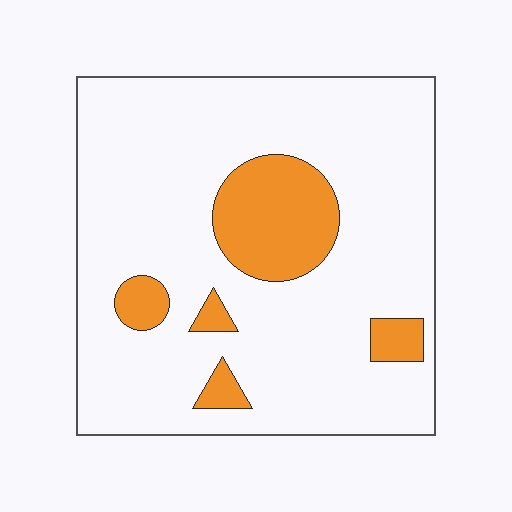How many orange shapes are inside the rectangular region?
5.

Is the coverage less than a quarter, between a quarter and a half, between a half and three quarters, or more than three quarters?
Less than a quarter.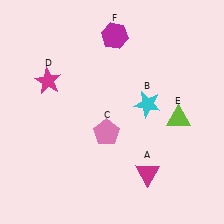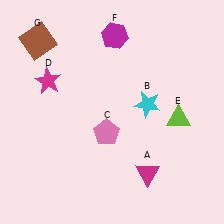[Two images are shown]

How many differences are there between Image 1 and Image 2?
There is 1 difference between the two images.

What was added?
A brown square (G) was added in Image 2.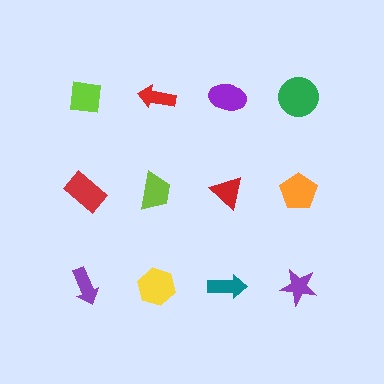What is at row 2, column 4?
An orange pentagon.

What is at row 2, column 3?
A red triangle.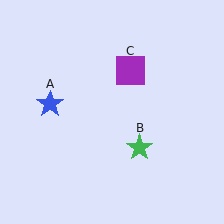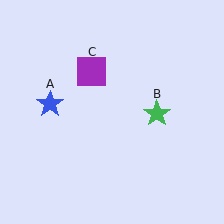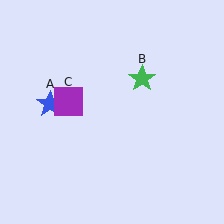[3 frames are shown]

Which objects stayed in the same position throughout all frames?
Blue star (object A) remained stationary.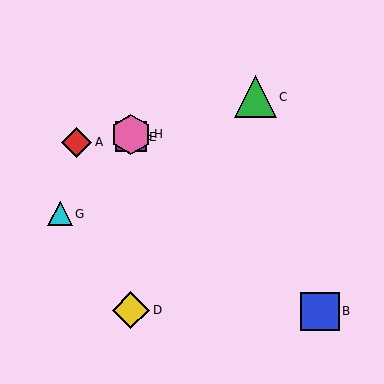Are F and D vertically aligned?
Yes, both are at x≈131.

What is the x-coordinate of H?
Object H is at x≈131.